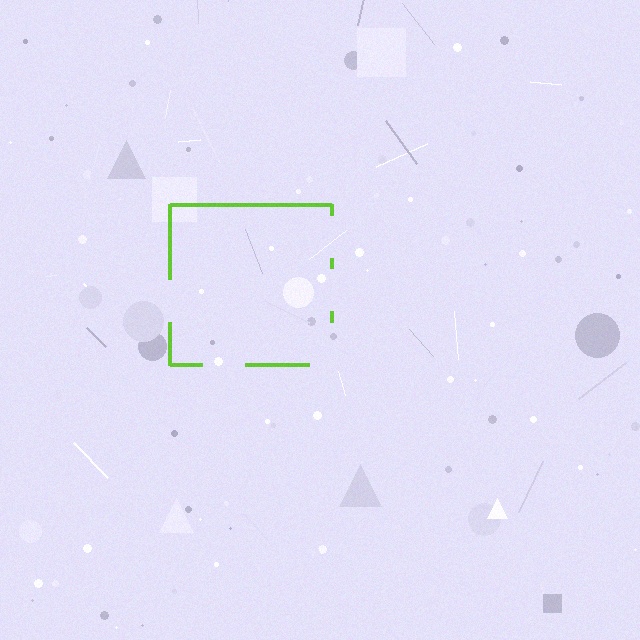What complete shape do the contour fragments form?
The contour fragments form a square.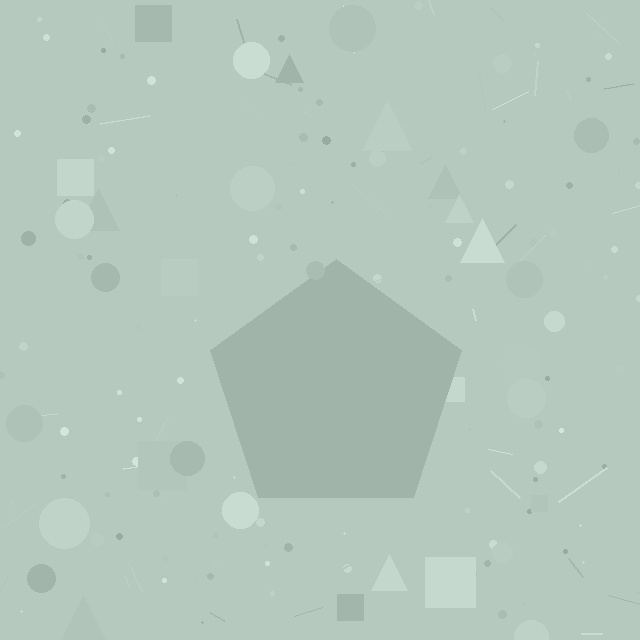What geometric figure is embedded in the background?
A pentagon is embedded in the background.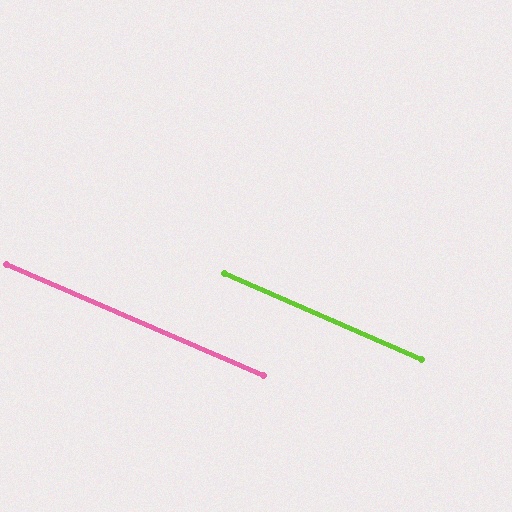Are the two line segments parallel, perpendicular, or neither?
Parallel — their directions differ by only 0.3°.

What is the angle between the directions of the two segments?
Approximately 0 degrees.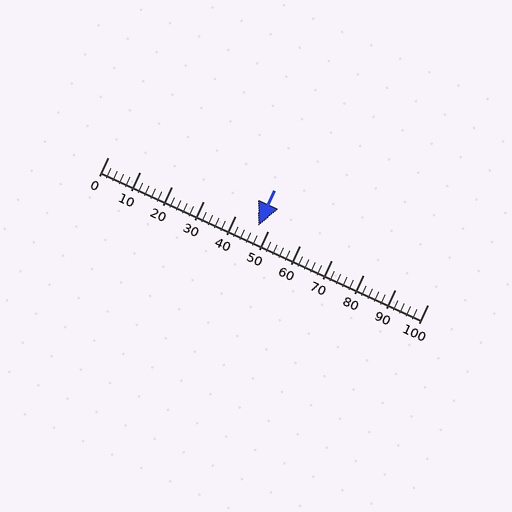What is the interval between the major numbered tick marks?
The major tick marks are spaced 10 units apart.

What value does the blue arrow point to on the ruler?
The blue arrow points to approximately 47.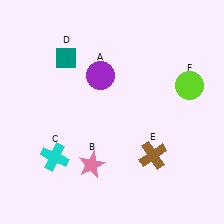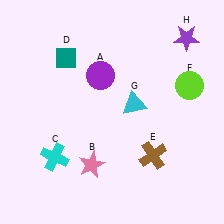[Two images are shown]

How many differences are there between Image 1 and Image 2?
There are 2 differences between the two images.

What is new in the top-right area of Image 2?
A purple star (H) was added in the top-right area of Image 2.